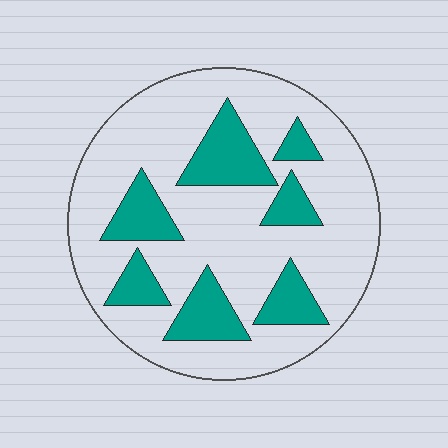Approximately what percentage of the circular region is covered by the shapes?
Approximately 25%.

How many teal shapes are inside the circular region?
7.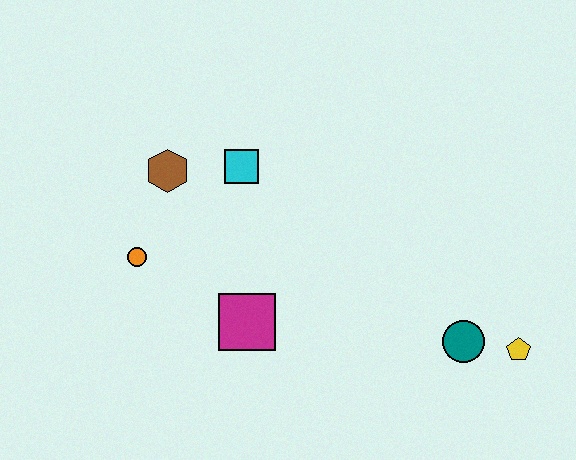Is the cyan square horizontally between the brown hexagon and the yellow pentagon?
Yes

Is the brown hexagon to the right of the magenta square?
No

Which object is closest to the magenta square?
The orange circle is closest to the magenta square.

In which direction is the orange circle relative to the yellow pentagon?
The orange circle is to the left of the yellow pentagon.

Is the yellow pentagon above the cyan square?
No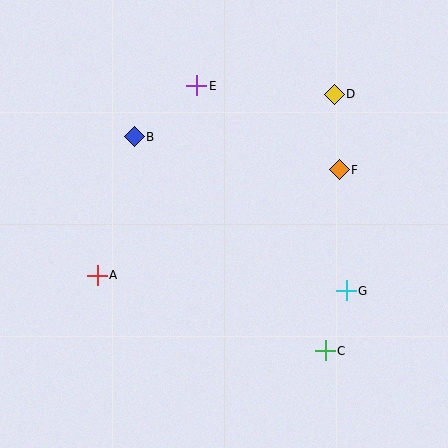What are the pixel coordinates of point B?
Point B is at (134, 137).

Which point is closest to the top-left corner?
Point B is closest to the top-left corner.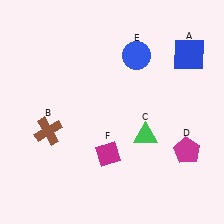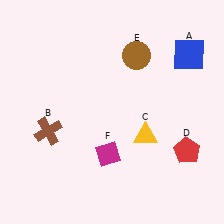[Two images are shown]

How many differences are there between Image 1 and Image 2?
There are 3 differences between the two images.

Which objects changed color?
C changed from green to yellow. D changed from magenta to red. E changed from blue to brown.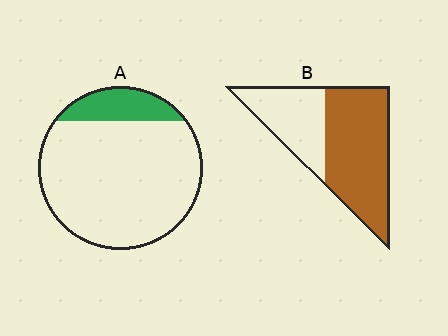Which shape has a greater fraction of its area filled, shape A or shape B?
Shape B.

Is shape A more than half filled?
No.